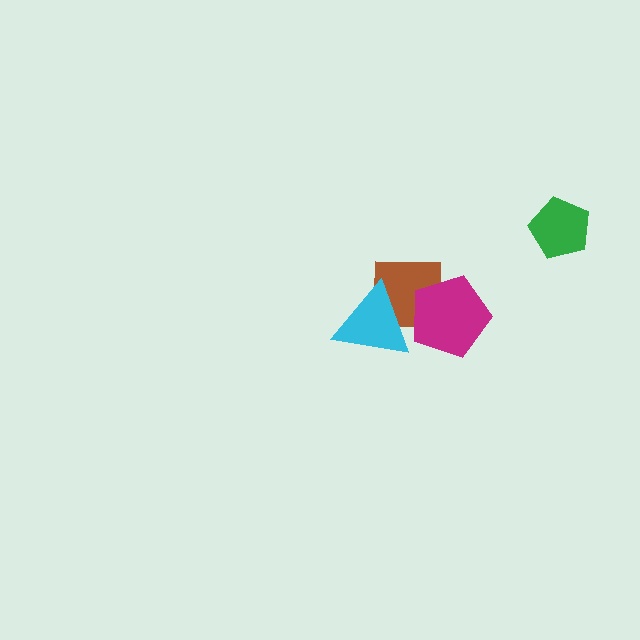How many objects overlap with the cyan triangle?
2 objects overlap with the cyan triangle.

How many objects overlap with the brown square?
2 objects overlap with the brown square.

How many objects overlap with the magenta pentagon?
2 objects overlap with the magenta pentagon.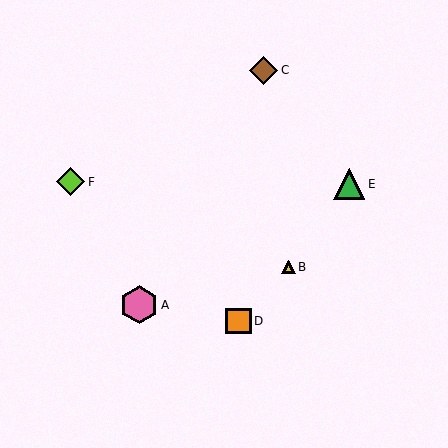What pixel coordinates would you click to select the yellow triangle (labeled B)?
Click at (288, 267) to select the yellow triangle B.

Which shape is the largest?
The pink hexagon (labeled A) is the largest.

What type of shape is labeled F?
Shape F is a lime diamond.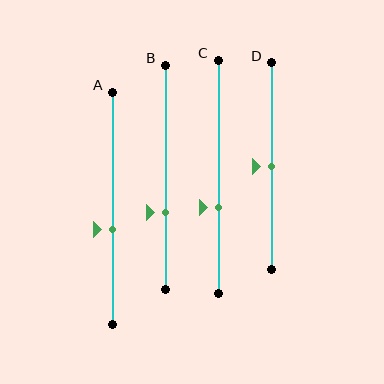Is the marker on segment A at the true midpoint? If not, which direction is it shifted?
No, the marker on segment A is shifted downward by about 9% of the segment length.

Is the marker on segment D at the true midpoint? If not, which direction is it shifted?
Yes, the marker on segment D is at the true midpoint.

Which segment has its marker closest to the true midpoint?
Segment D has its marker closest to the true midpoint.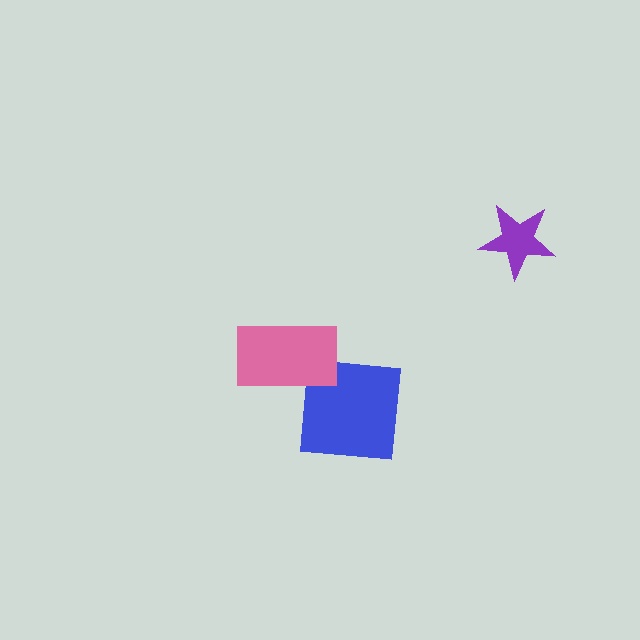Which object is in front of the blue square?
The pink rectangle is in front of the blue square.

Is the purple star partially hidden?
No, no other shape covers it.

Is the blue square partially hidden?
Yes, it is partially covered by another shape.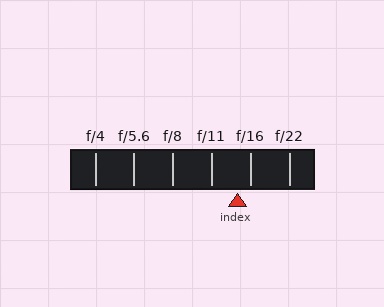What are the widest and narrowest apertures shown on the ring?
The widest aperture shown is f/4 and the narrowest is f/22.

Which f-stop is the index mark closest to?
The index mark is closest to f/16.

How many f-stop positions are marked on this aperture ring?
There are 6 f-stop positions marked.